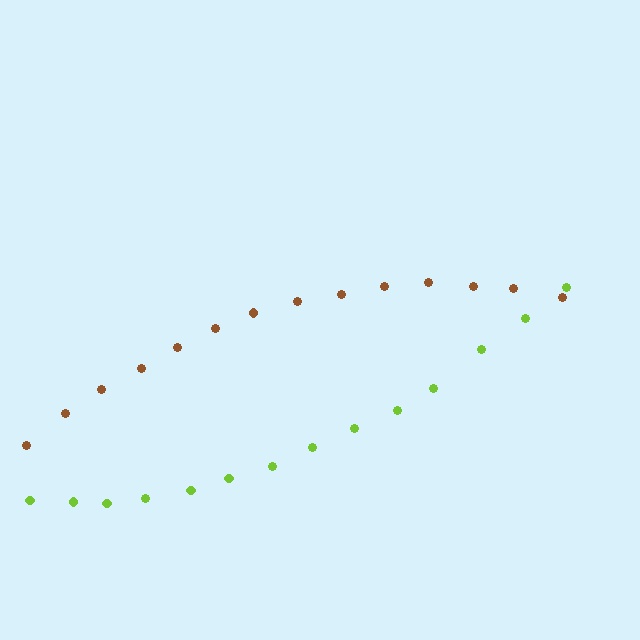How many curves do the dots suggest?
There are 2 distinct paths.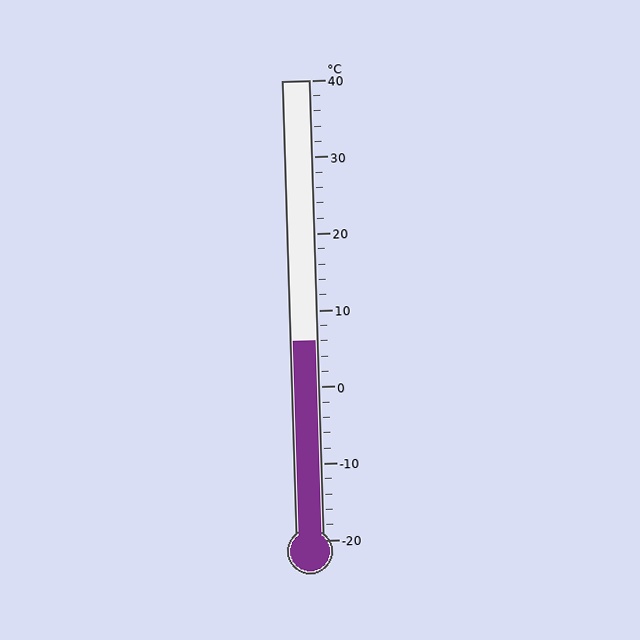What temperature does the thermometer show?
The thermometer shows approximately 6°C.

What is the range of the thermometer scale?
The thermometer scale ranges from -20°C to 40°C.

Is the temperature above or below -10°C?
The temperature is above -10°C.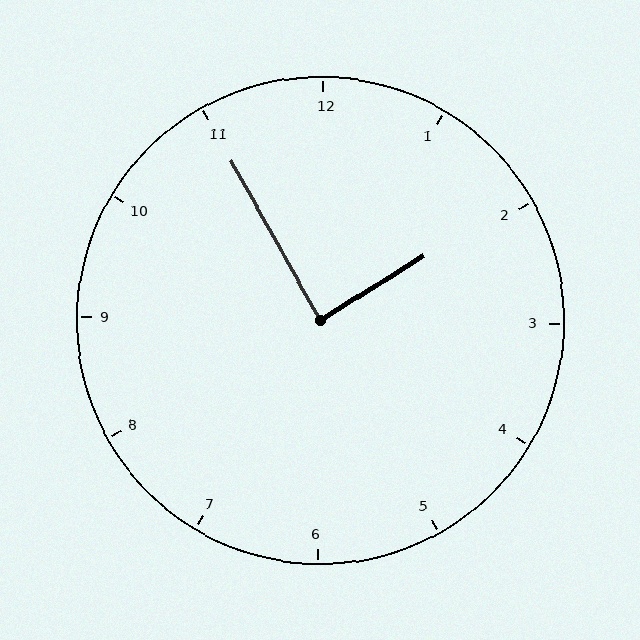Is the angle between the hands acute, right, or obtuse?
It is right.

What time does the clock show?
1:55.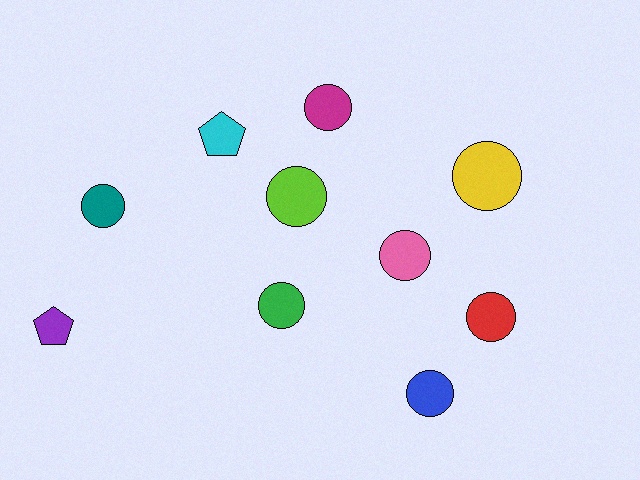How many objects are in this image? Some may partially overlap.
There are 10 objects.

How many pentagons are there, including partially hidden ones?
There are 2 pentagons.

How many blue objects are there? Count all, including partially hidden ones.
There is 1 blue object.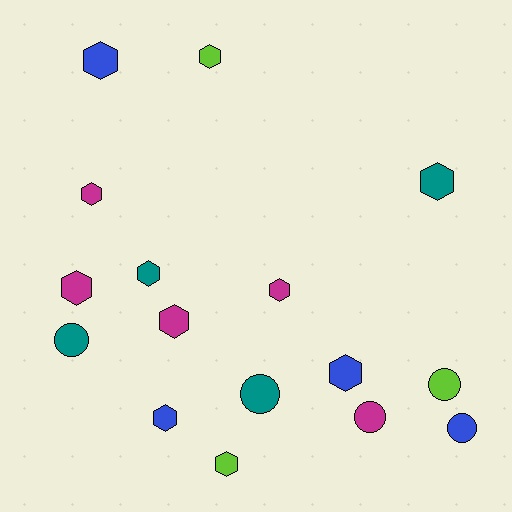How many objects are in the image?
There are 16 objects.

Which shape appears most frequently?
Hexagon, with 11 objects.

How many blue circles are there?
There is 1 blue circle.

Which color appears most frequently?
Magenta, with 5 objects.